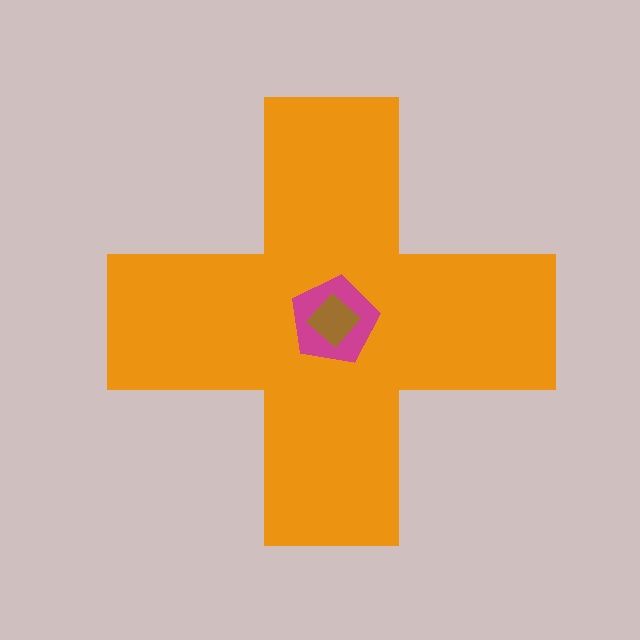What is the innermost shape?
The brown diamond.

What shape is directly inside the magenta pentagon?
The brown diamond.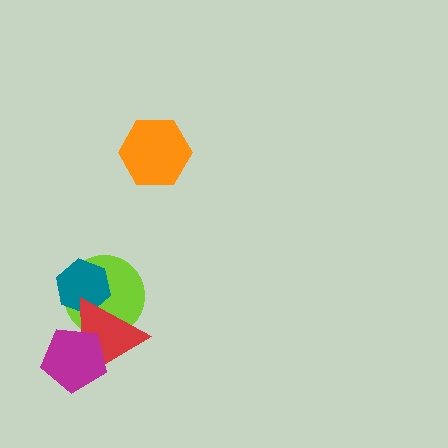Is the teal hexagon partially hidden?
Yes, it is partially covered by another shape.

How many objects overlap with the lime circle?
2 objects overlap with the lime circle.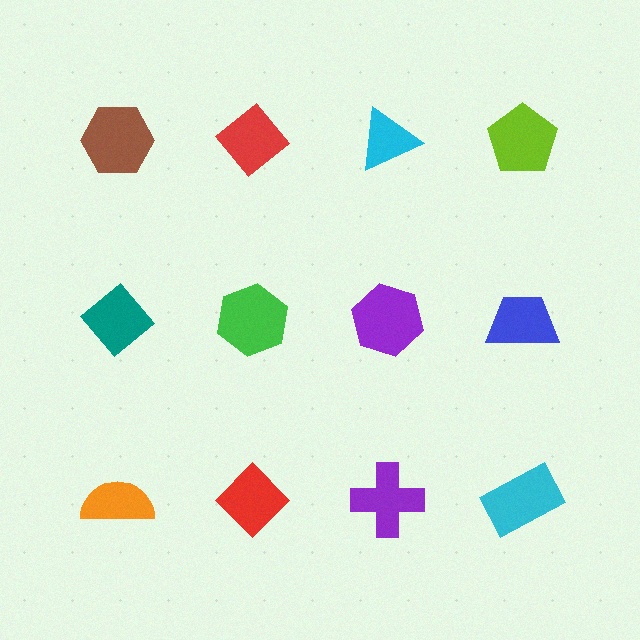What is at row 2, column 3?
A purple hexagon.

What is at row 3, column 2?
A red diamond.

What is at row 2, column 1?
A teal diamond.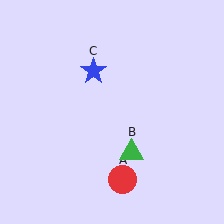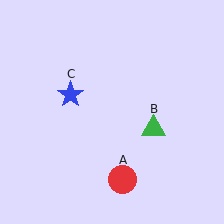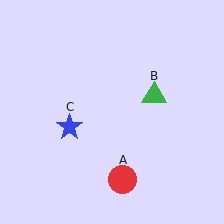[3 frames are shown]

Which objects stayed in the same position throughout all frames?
Red circle (object A) remained stationary.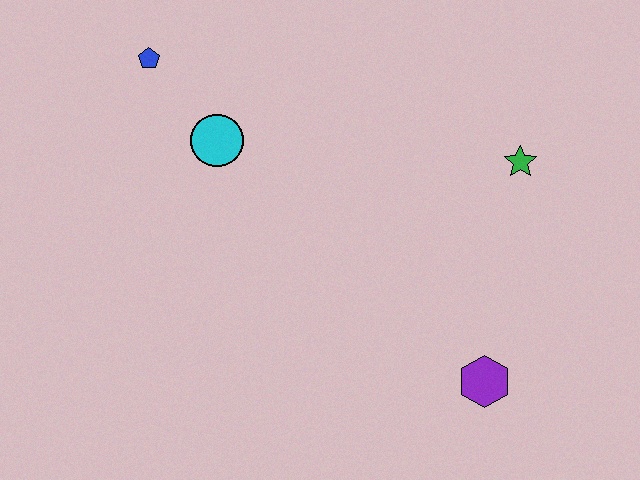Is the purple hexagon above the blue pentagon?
No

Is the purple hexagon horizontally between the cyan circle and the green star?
Yes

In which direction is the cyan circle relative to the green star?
The cyan circle is to the left of the green star.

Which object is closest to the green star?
The purple hexagon is closest to the green star.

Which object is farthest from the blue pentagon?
The purple hexagon is farthest from the blue pentagon.